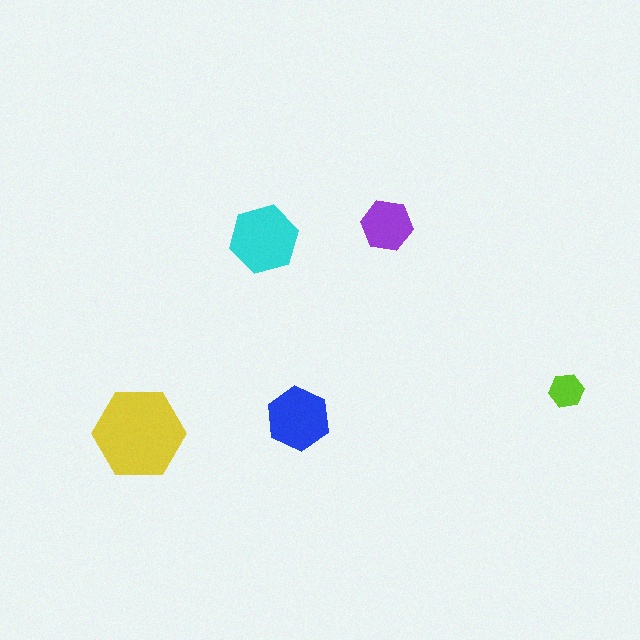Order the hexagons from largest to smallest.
the yellow one, the cyan one, the blue one, the purple one, the lime one.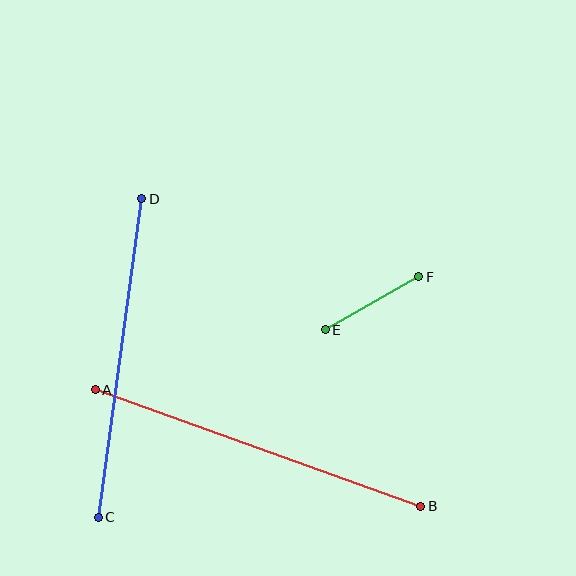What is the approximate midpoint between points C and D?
The midpoint is at approximately (120, 358) pixels.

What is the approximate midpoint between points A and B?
The midpoint is at approximately (258, 448) pixels.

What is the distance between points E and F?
The distance is approximately 107 pixels.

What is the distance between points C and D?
The distance is approximately 322 pixels.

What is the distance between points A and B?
The distance is approximately 346 pixels.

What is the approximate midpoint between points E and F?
The midpoint is at approximately (372, 303) pixels.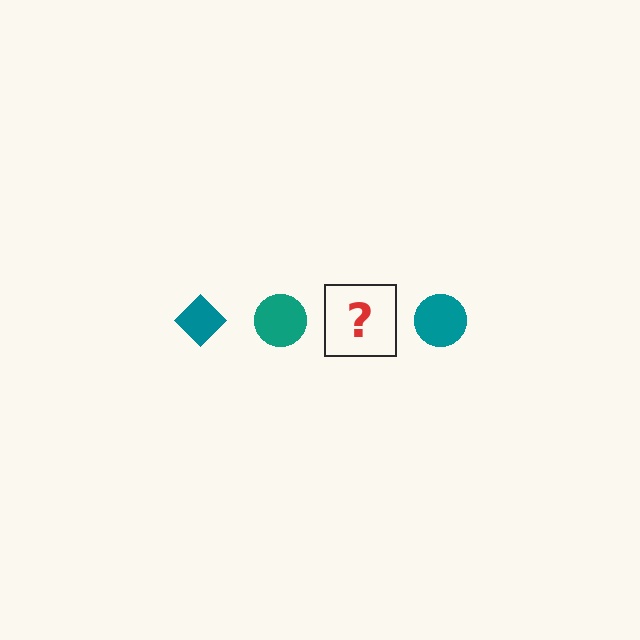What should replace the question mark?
The question mark should be replaced with a teal diamond.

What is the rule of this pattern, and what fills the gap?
The rule is that the pattern cycles through diamond, circle shapes in teal. The gap should be filled with a teal diamond.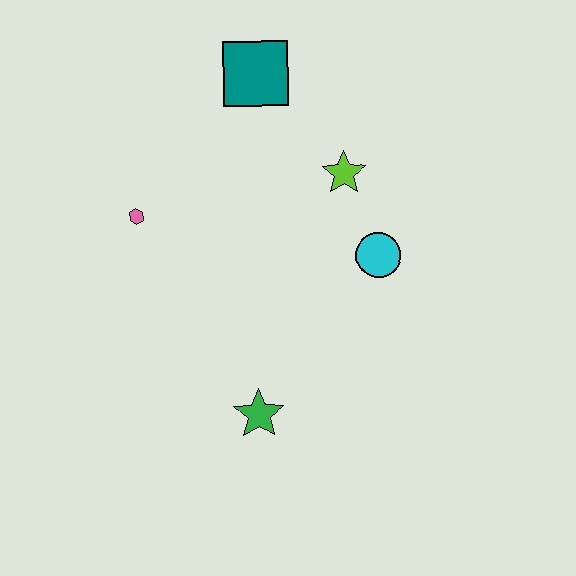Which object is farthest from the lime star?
The green star is farthest from the lime star.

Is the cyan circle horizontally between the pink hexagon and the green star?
No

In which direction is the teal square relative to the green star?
The teal square is above the green star.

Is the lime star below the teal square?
Yes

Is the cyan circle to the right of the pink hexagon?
Yes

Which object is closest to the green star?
The cyan circle is closest to the green star.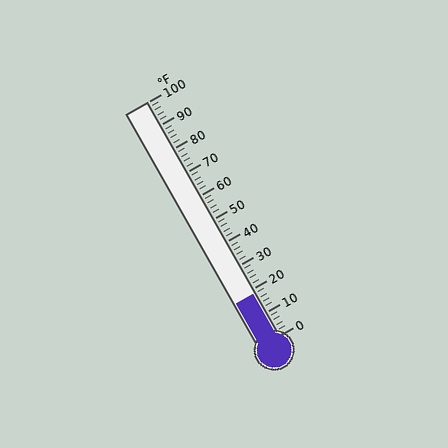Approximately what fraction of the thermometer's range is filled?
The thermometer is filled to approximately 20% of its range.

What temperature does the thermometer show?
The thermometer shows approximately 18°F.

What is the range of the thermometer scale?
The thermometer scale ranges from 0°F to 100°F.